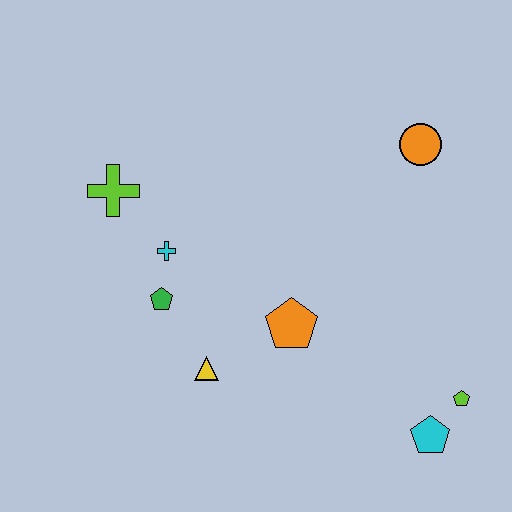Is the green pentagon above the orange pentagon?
Yes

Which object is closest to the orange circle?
The orange pentagon is closest to the orange circle.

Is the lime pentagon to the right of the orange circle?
Yes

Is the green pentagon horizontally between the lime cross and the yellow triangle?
Yes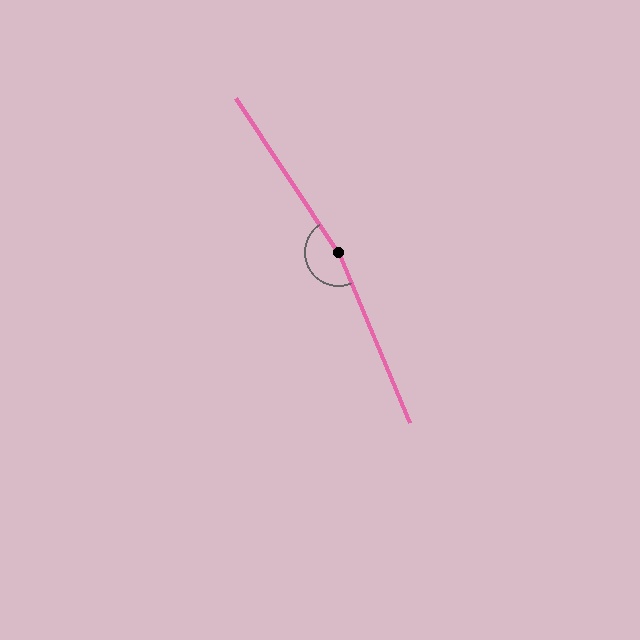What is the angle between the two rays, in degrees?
Approximately 169 degrees.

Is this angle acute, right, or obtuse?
It is obtuse.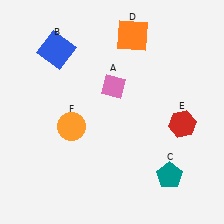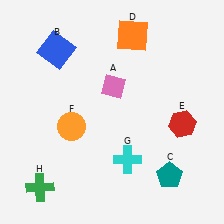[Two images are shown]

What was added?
A cyan cross (G), a green cross (H) were added in Image 2.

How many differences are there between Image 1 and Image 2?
There are 2 differences between the two images.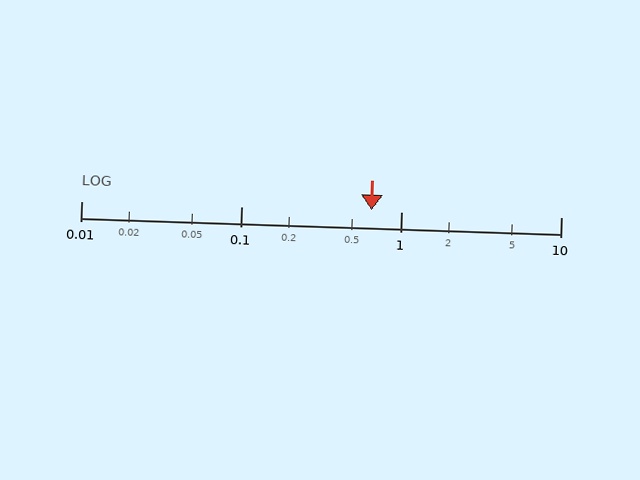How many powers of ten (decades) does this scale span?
The scale spans 3 decades, from 0.01 to 10.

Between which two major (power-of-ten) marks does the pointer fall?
The pointer is between 0.1 and 1.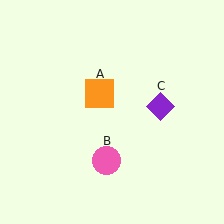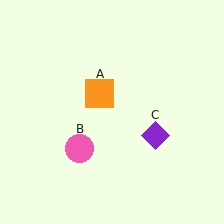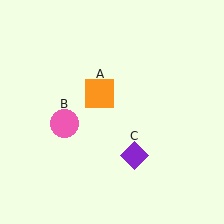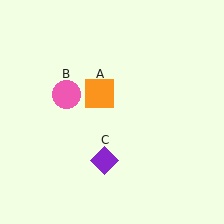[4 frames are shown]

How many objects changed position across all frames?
2 objects changed position: pink circle (object B), purple diamond (object C).